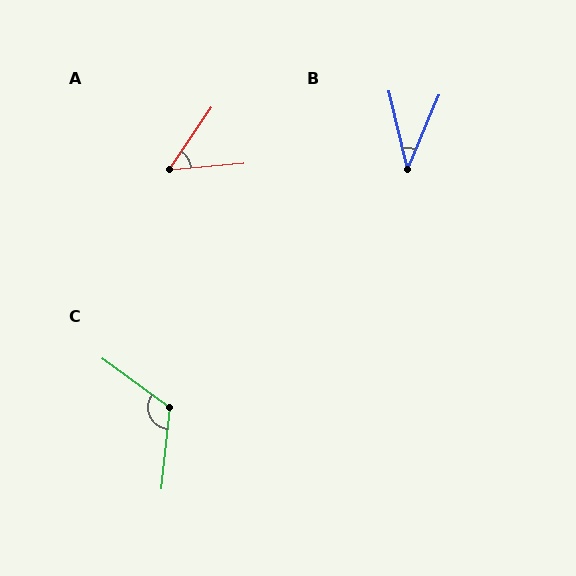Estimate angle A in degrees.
Approximately 51 degrees.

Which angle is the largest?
C, at approximately 120 degrees.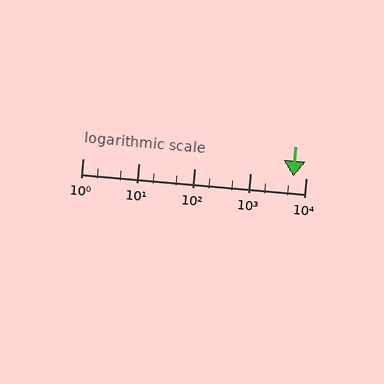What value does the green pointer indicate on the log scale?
The pointer indicates approximately 6100.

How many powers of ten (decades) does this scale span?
The scale spans 4 decades, from 1 to 10000.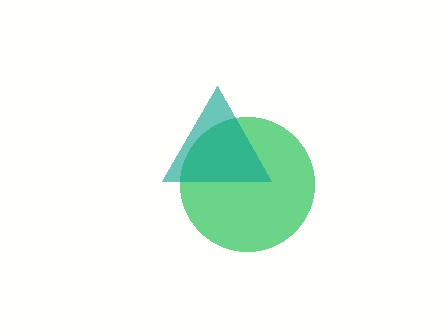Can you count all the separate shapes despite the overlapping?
Yes, there are 2 separate shapes.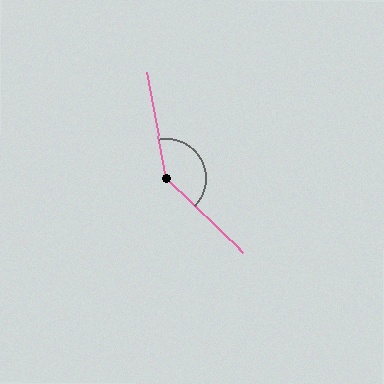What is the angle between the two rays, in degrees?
Approximately 145 degrees.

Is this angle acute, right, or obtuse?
It is obtuse.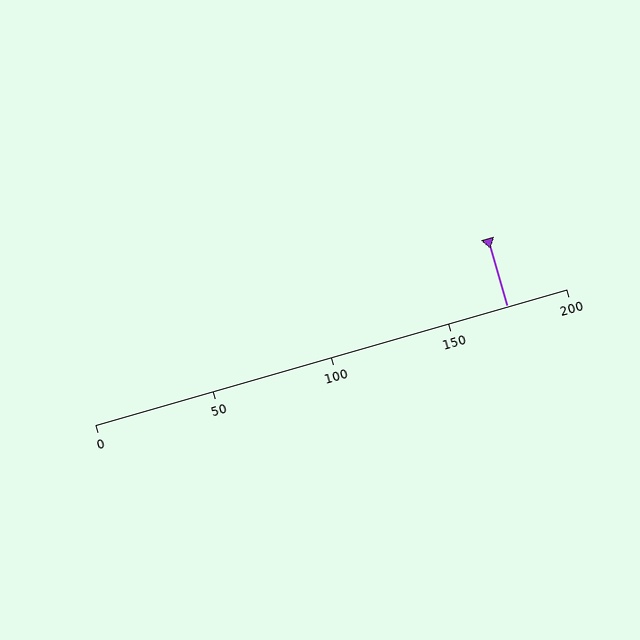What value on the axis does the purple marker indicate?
The marker indicates approximately 175.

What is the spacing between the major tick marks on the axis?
The major ticks are spaced 50 apart.